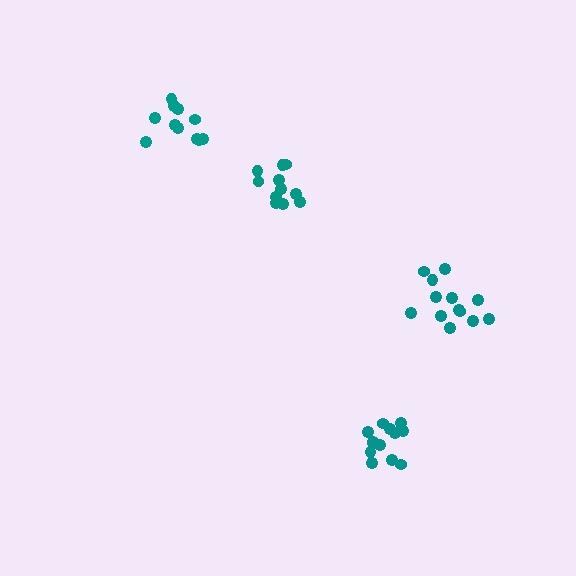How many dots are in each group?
Group 1: 13 dots, Group 2: 13 dots, Group 3: 11 dots, Group 4: 11 dots (48 total).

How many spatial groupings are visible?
There are 4 spatial groupings.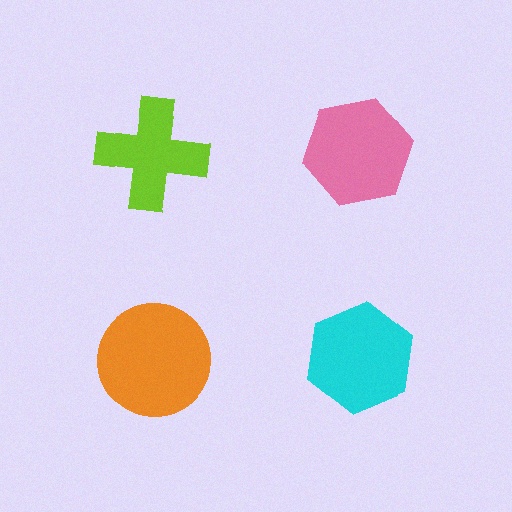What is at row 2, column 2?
A cyan hexagon.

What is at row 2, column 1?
An orange circle.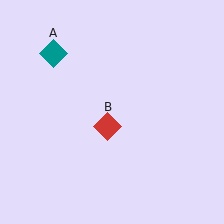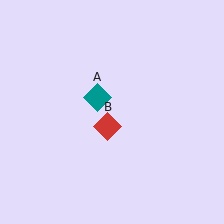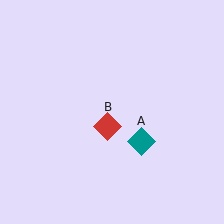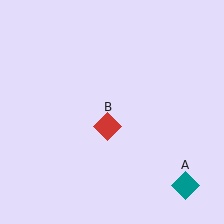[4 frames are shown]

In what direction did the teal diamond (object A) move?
The teal diamond (object A) moved down and to the right.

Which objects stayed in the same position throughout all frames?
Red diamond (object B) remained stationary.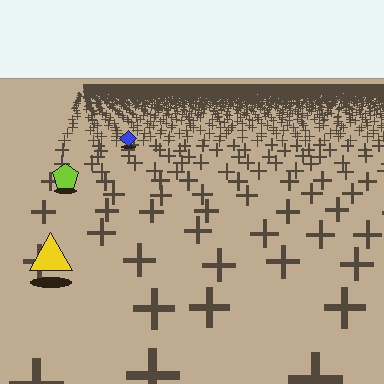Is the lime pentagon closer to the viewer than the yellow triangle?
No. The yellow triangle is closer — you can tell from the texture gradient: the ground texture is coarser near it.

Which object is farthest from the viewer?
The blue diamond is farthest from the viewer. It appears smaller and the ground texture around it is denser.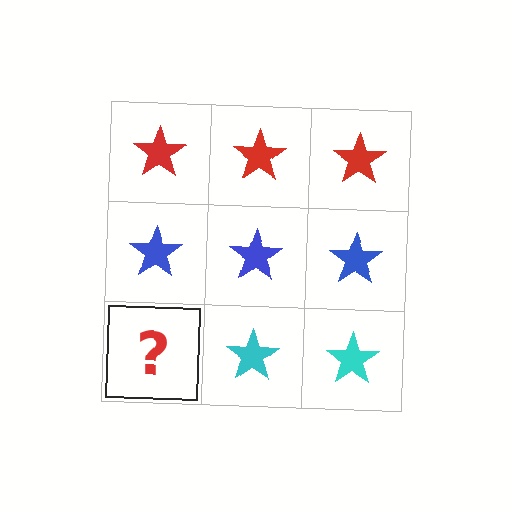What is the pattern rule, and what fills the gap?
The rule is that each row has a consistent color. The gap should be filled with a cyan star.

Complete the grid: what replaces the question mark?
The question mark should be replaced with a cyan star.